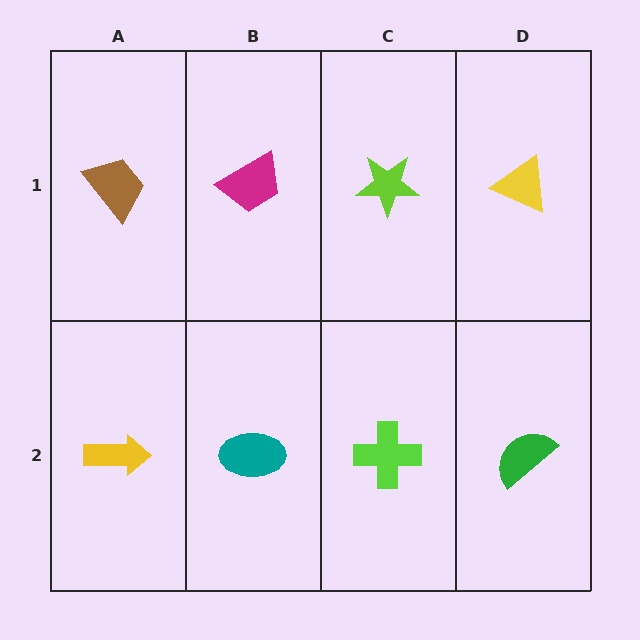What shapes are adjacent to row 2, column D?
A yellow triangle (row 1, column D), a lime cross (row 2, column C).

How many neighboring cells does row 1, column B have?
3.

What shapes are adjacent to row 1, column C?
A lime cross (row 2, column C), a magenta trapezoid (row 1, column B), a yellow triangle (row 1, column D).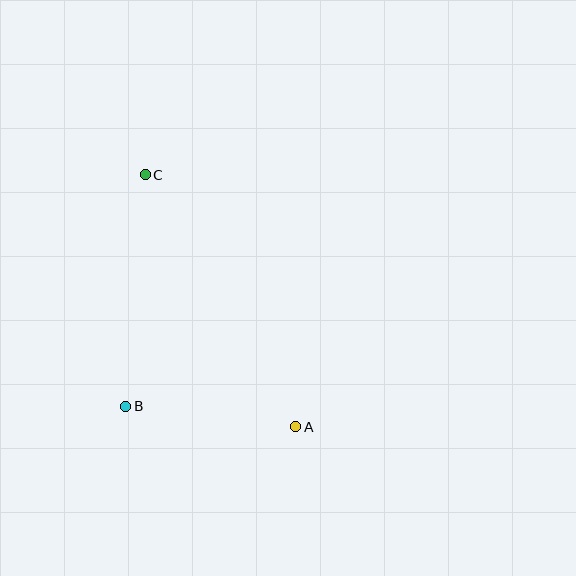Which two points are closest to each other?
Points A and B are closest to each other.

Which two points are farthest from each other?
Points A and C are farthest from each other.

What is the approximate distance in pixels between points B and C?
The distance between B and C is approximately 232 pixels.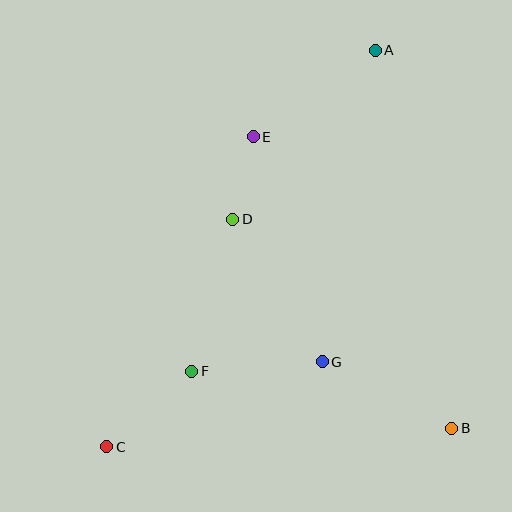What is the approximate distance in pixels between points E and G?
The distance between E and G is approximately 235 pixels.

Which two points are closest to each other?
Points D and E are closest to each other.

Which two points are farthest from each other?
Points A and C are farthest from each other.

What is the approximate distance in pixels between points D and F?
The distance between D and F is approximately 157 pixels.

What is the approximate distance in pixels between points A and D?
The distance between A and D is approximately 221 pixels.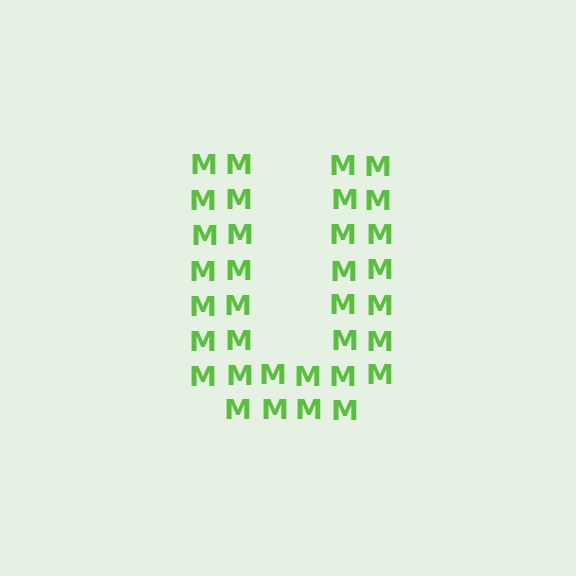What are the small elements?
The small elements are letter M's.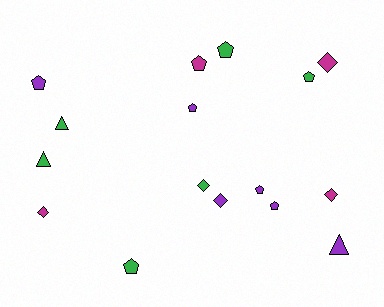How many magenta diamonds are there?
There are 3 magenta diamonds.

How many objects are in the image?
There are 16 objects.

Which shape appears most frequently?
Pentagon, with 8 objects.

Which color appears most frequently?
Green, with 6 objects.